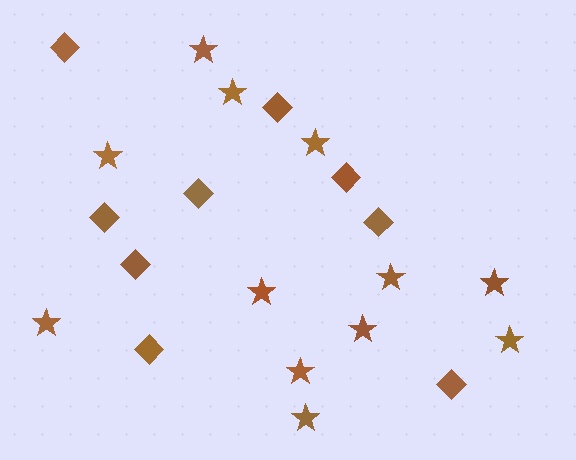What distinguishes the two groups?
There are 2 groups: one group of stars (12) and one group of diamonds (9).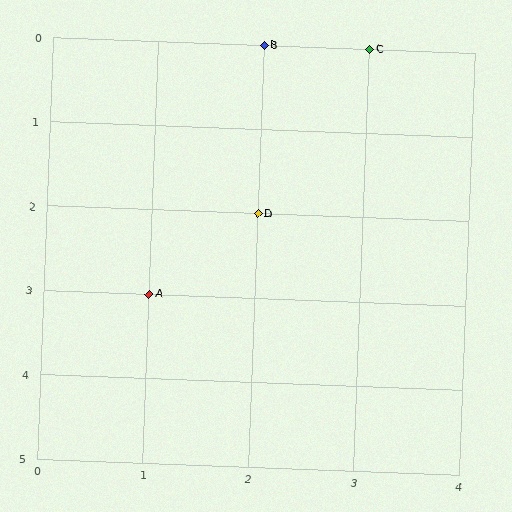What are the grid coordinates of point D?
Point D is at grid coordinates (2, 2).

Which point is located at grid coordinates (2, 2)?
Point D is at (2, 2).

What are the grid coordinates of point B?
Point B is at grid coordinates (2, 0).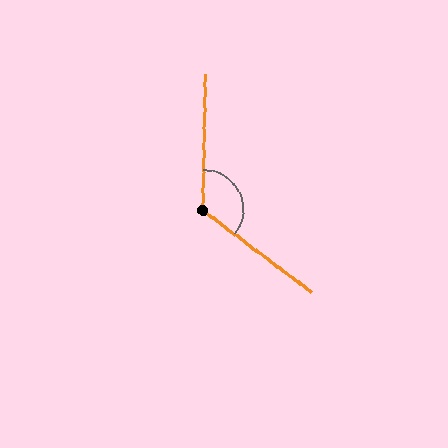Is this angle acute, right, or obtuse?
It is obtuse.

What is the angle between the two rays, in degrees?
Approximately 127 degrees.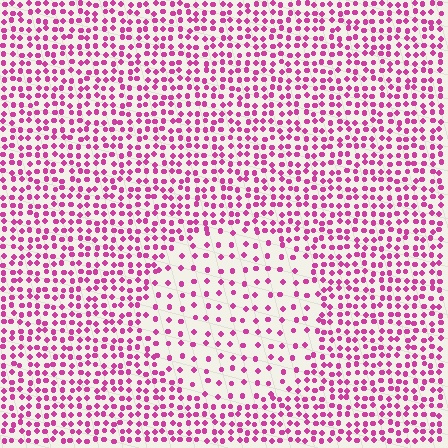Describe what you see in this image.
The image contains small magenta elements arranged at two different densities. A circle-shaped region is visible where the elements are less densely packed than the surrounding area.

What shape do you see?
I see a circle.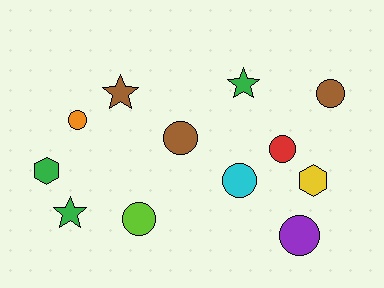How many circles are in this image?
There are 7 circles.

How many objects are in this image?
There are 12 objects.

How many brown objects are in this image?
There are 3 brown objects.